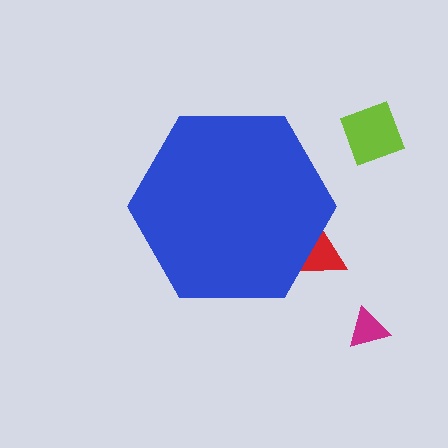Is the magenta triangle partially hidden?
No, the magenta triangle is fully visible.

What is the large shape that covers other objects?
A blue hexagon.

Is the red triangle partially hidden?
Yes, the red triangle is partially hidden behind the blue hexagon.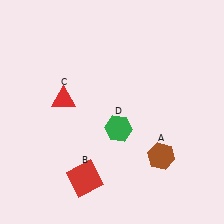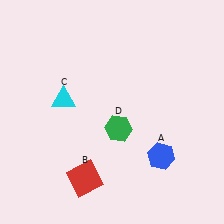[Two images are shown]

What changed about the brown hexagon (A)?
In Image 1, A is brown. In Image 2, it changed to blue.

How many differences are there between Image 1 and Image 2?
There are 2 differences between the two images.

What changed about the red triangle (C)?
In Image 1, C is red. In Image 2, it changed to cyan.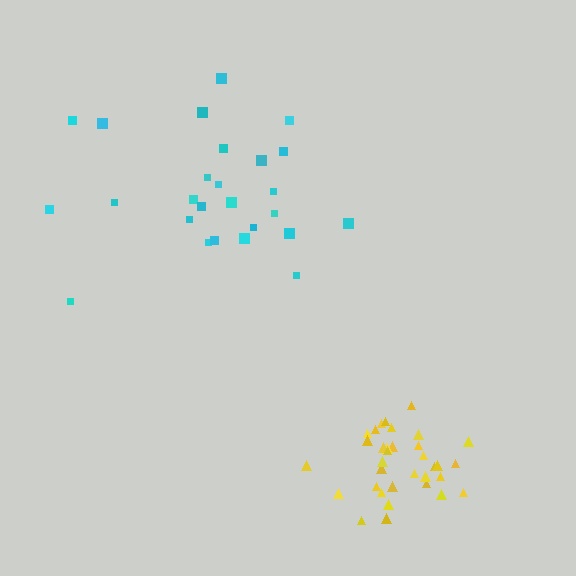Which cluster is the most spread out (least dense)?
Cyan.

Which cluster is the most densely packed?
Yellow.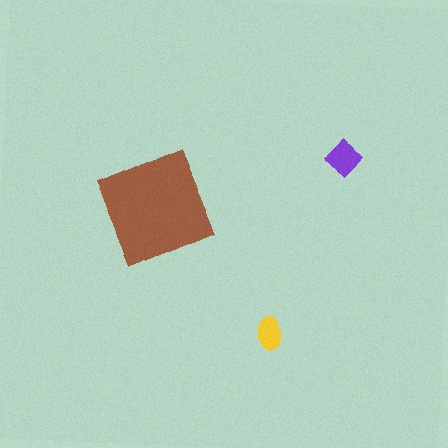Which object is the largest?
The brown square.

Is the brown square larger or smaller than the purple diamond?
Larger.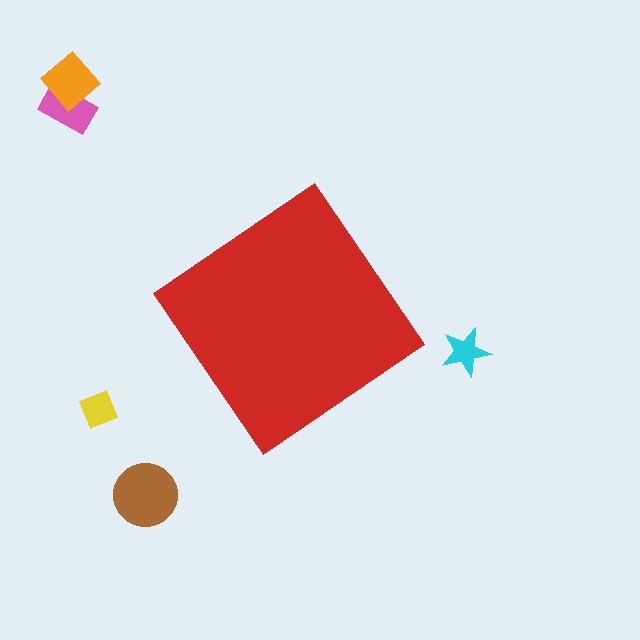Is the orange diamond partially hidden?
No, the orange diamond is fully visible.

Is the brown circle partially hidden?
No, the brown circle is fully visible.